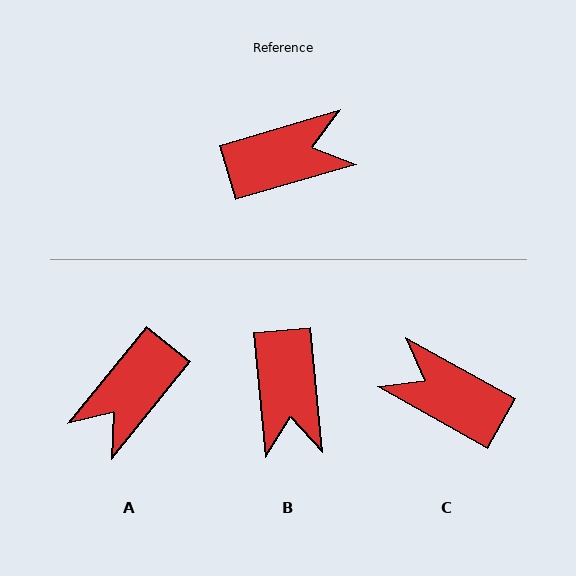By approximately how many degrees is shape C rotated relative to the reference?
Approximately 135 degrees counter-clockwise.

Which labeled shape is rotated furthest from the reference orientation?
A, about 145 degrees away.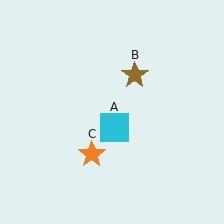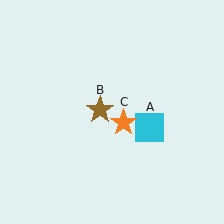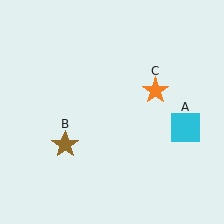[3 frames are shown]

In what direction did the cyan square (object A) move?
The cyan square (object A) moved right.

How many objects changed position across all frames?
3 objects changed position: cyan square (object A), brown star (object B), orange star (object C).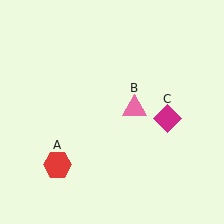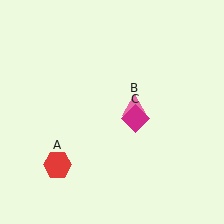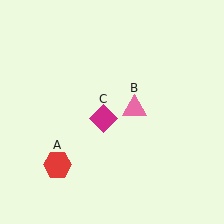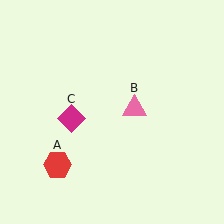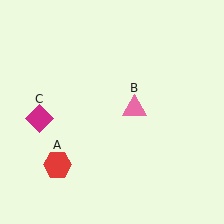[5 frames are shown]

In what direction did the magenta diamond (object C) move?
The magenta diamond (object C) moved left.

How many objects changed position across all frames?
1 object changed position: magenta diamond (object C).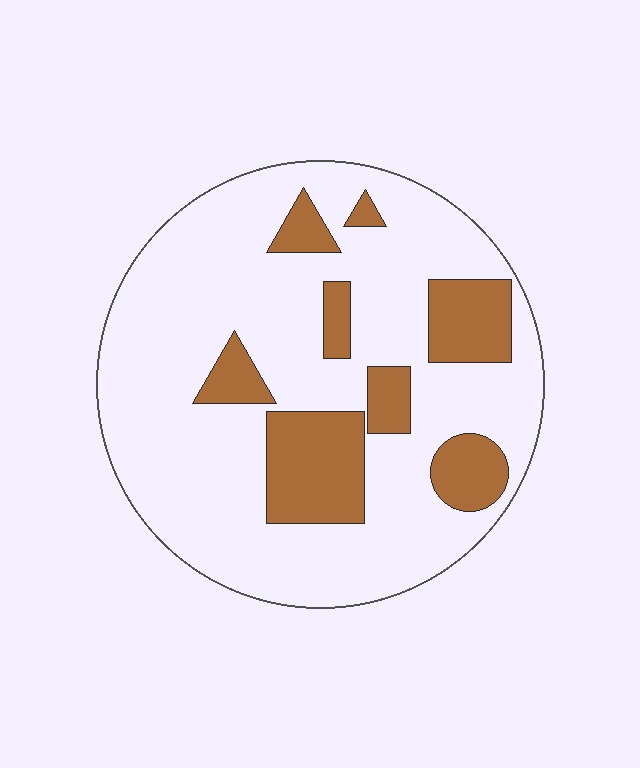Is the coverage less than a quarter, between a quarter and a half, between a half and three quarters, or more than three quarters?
Less than a quarter.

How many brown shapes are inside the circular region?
8.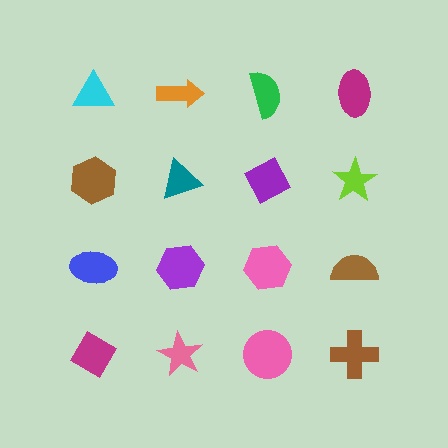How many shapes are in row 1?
4 shapes.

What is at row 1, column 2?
An orange arrow.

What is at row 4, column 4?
A brown cross.